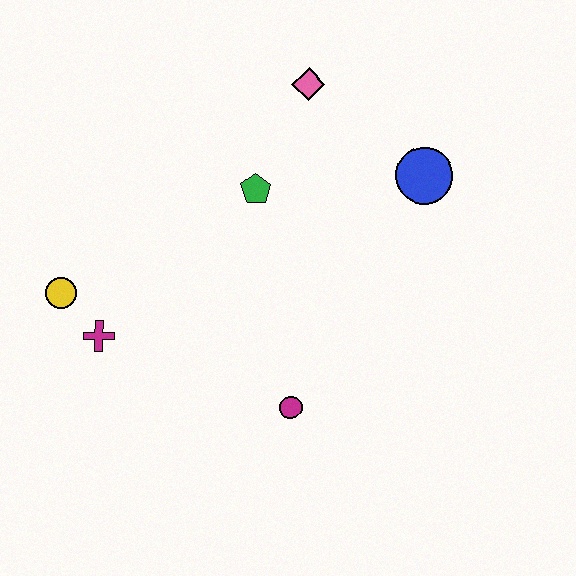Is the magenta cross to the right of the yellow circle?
Yes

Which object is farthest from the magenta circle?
The pink diamond is farthest from the magenta circle.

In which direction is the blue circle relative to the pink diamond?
The blue circle is to the right of the pink diamond.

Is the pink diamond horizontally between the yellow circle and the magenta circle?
No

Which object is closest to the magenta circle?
The magenta cross is closest to the magenta circle.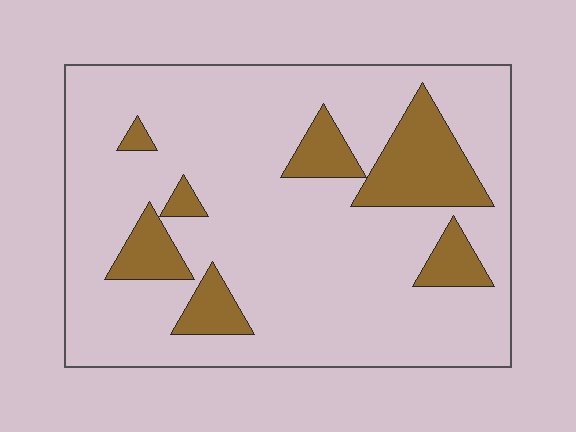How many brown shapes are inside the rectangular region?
7.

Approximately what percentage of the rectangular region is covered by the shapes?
Approximately 20%.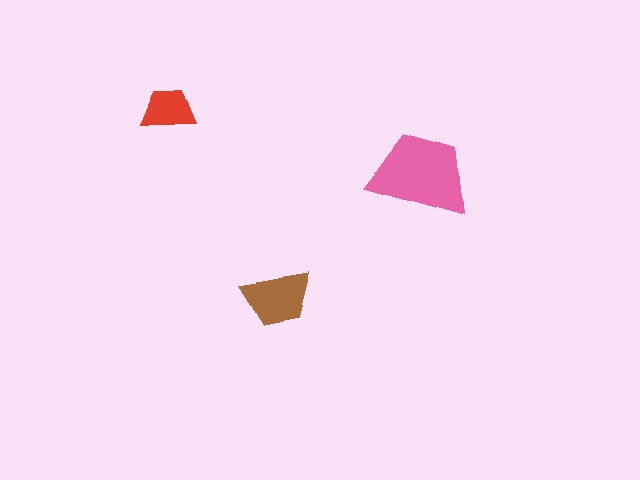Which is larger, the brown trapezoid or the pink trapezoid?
The pink one.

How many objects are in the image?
There are 3 objects in the image.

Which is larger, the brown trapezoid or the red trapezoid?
The brown one.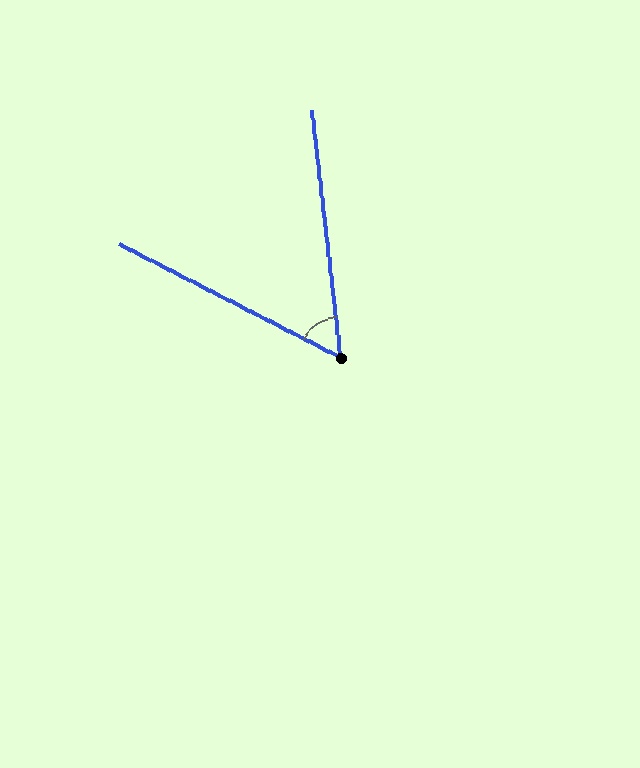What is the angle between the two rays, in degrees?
Approximately 56 degrees.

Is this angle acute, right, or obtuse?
It is acute.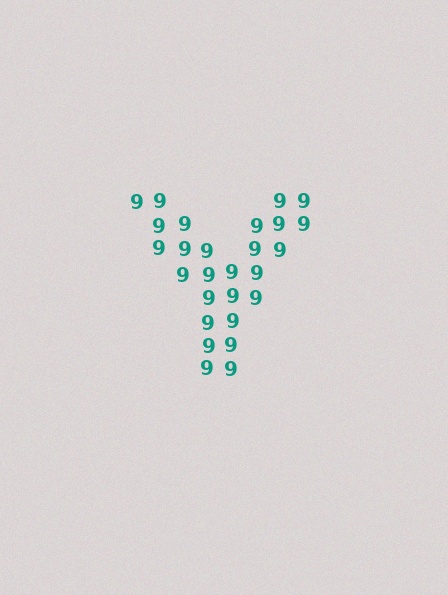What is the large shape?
The large shape is the letter Y.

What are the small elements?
The small elements are digit 9's.